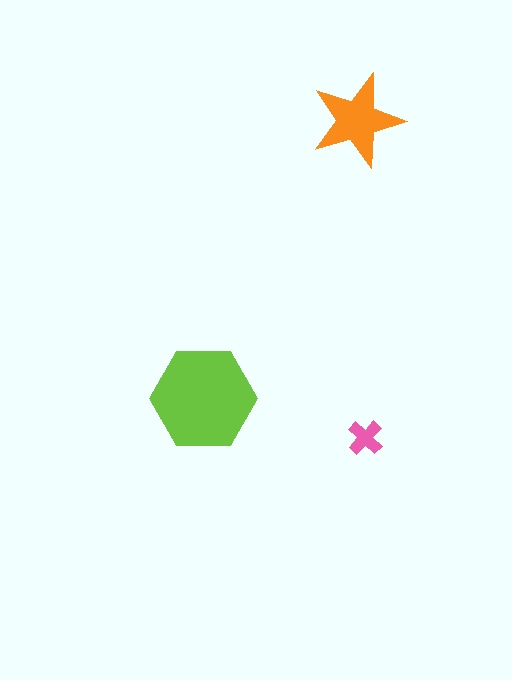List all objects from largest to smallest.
The lime hexagon, the orange star, the pink cross.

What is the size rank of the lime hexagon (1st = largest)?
1st.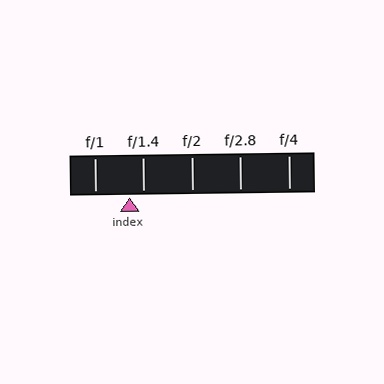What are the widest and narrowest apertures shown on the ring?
The widest aperture shown is f/1 and the narrowest is f/4.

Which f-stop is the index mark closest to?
The index mark is closest to f/1.4.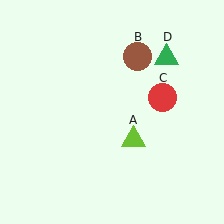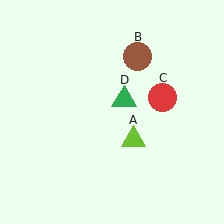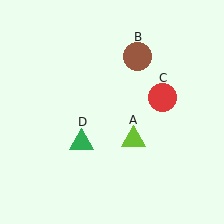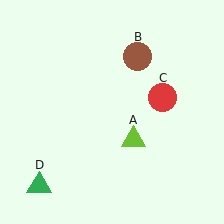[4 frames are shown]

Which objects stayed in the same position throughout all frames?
Lime triangle (object A) and brown circle (object B) and red circle (object C) remained stationary.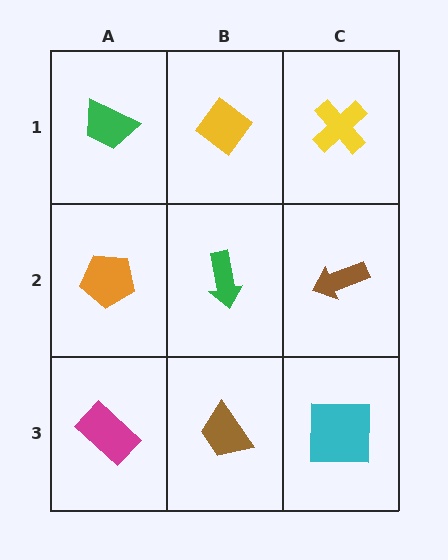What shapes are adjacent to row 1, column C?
A brown arrow (row 2, column C), a yellow diamond (row 1, column B).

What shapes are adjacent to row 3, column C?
A brown arrow (row 2, column C), a brown trapezoid (row 3, column B).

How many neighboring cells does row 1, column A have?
2.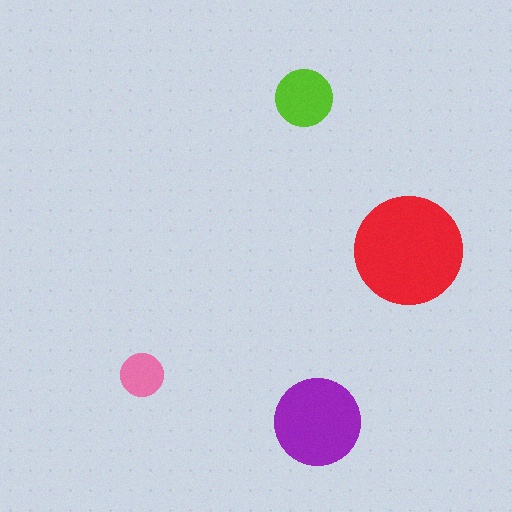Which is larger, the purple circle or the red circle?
The red one.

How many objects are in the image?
There are 4 objects in the image.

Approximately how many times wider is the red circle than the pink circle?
About 2.5 times wider.